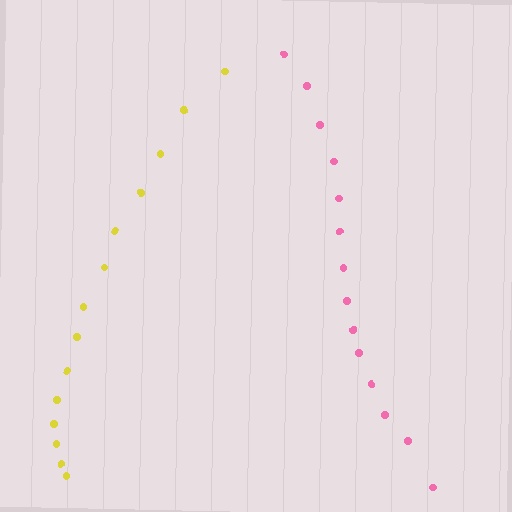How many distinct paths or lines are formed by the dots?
There are 2 distinct paths.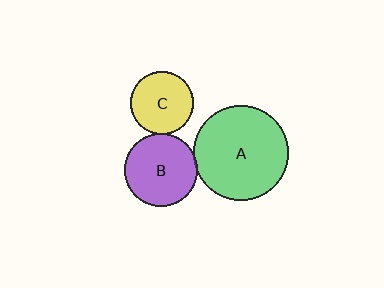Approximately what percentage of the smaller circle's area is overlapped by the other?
Approximately 5%.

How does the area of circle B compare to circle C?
Approximately 1.4 times.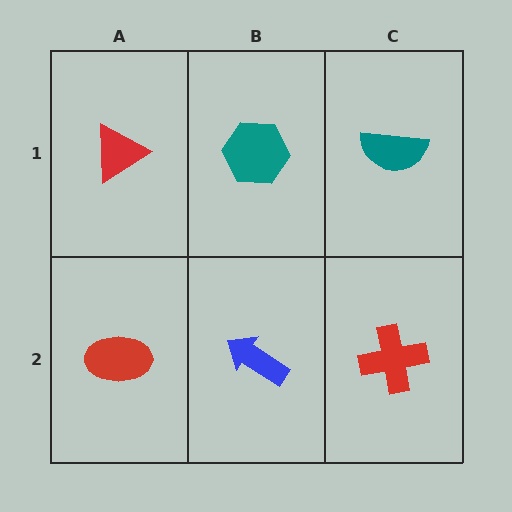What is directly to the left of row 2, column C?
A blue arrow.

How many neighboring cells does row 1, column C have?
2.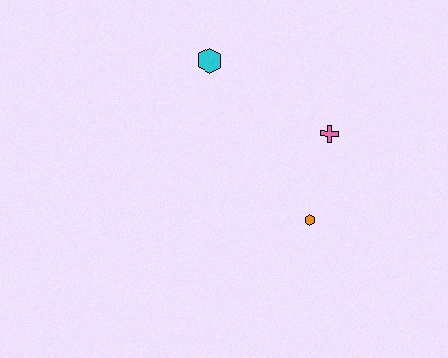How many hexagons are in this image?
There are 2 hexagons.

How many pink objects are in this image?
There is 1 pink object.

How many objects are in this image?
There are 3 objects.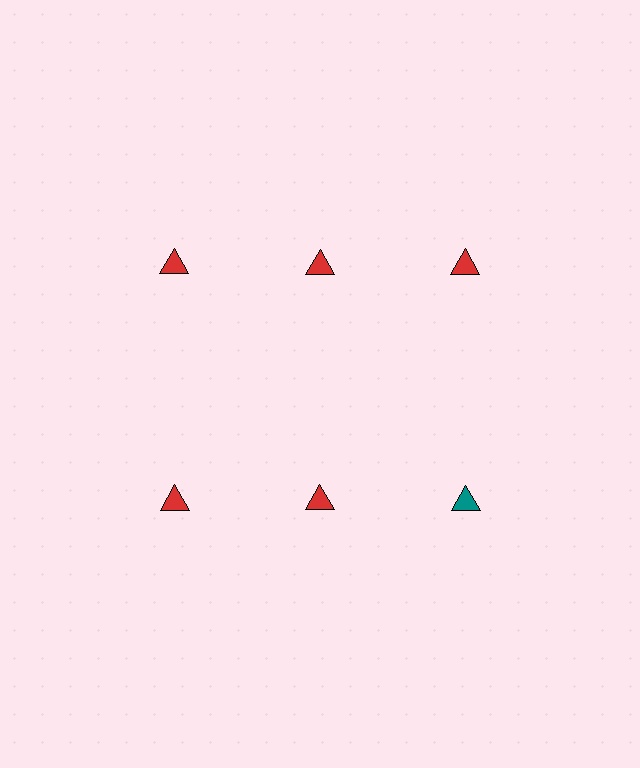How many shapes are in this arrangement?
There are 6 shapes arranged in a grid pattern.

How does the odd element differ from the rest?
It has a different color: teal instead of red.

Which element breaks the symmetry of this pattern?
The teal triangle in the second row, center column breaks the symmetry. All other shapes are red triangles.